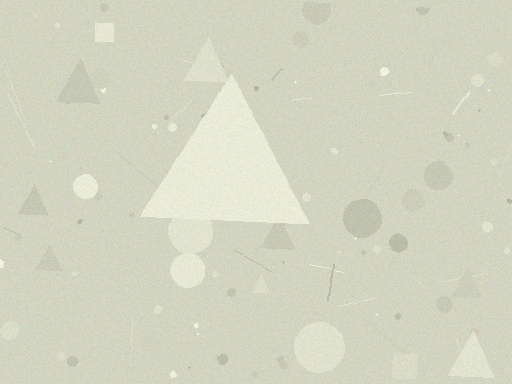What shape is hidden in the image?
A triangle is hidden in the image.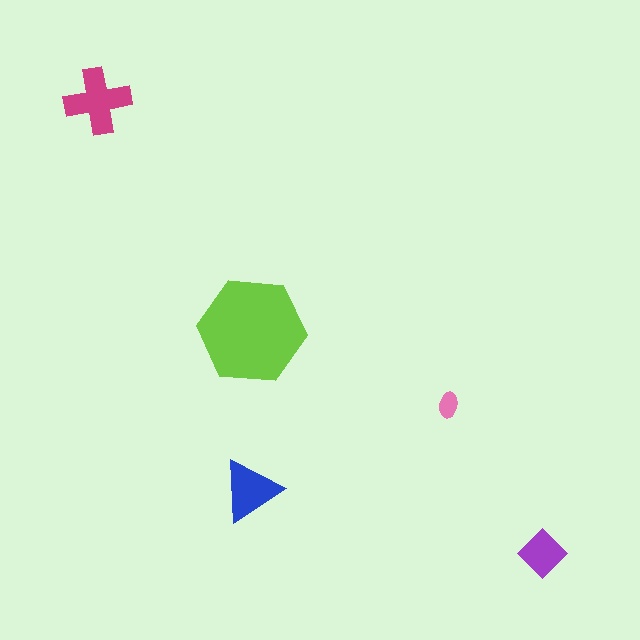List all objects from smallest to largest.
The pink ellipse, the purple diamond, the blue triangle, the magenta cross, the lime hexagon.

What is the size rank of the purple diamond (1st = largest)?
4th.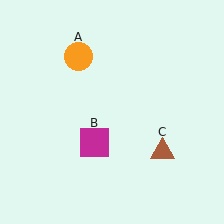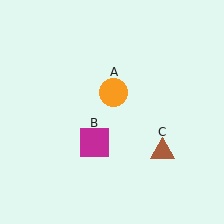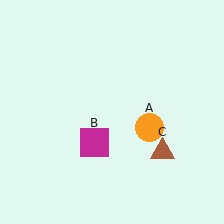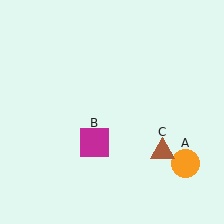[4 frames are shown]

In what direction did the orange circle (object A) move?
The orange circle (object A) moved down and to the right.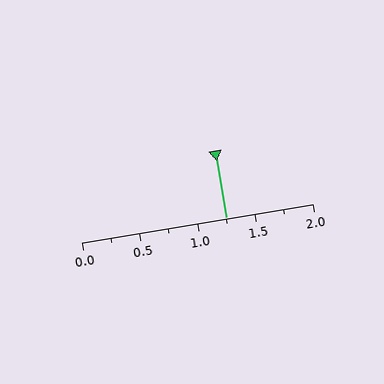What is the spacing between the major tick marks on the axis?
The major ticks are spaced 0.5 apart.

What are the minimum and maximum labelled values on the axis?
The axis runs from 0.0 to 2.0.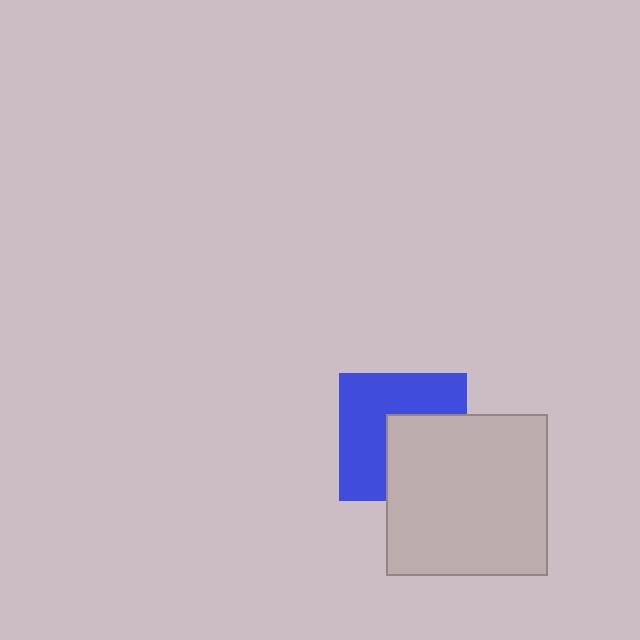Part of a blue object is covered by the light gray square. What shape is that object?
It is a square.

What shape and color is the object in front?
The object in front is a light gray square.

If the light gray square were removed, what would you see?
You would see the complete blue square.